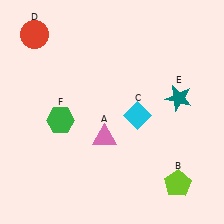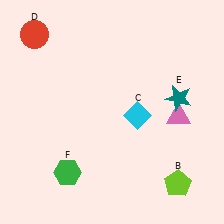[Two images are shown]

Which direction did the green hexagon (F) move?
The green hexagon (F) moved down.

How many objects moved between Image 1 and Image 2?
2 objects moved between the two images.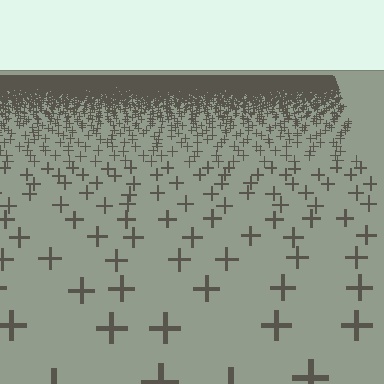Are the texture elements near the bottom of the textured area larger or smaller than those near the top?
Larger. Near the bottom, elements are closer to the viewer and appear at a bigger on-screen size.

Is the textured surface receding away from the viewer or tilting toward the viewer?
The surface is receding away from the viewer. Texture elements get smaller and denser toward the top.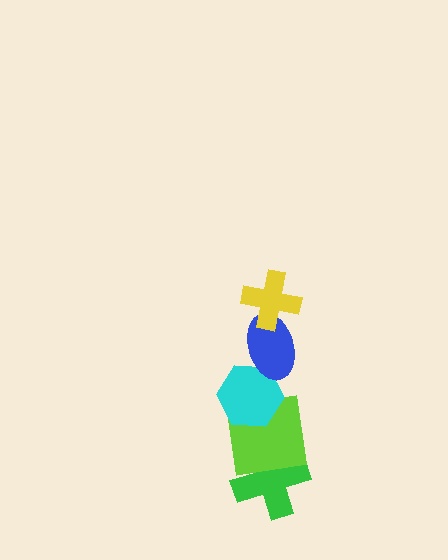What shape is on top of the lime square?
The cyan hexagon is on top of the lime square.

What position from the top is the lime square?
The lime square is 4th from the top.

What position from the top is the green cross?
The green cross is 5th from the top.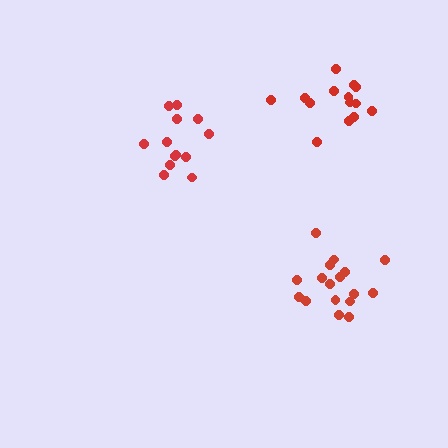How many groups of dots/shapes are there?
There are 3 groups.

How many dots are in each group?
Group 1: 14 dots, Group 2: 13 dots, Group 3: 17 dots (44 total).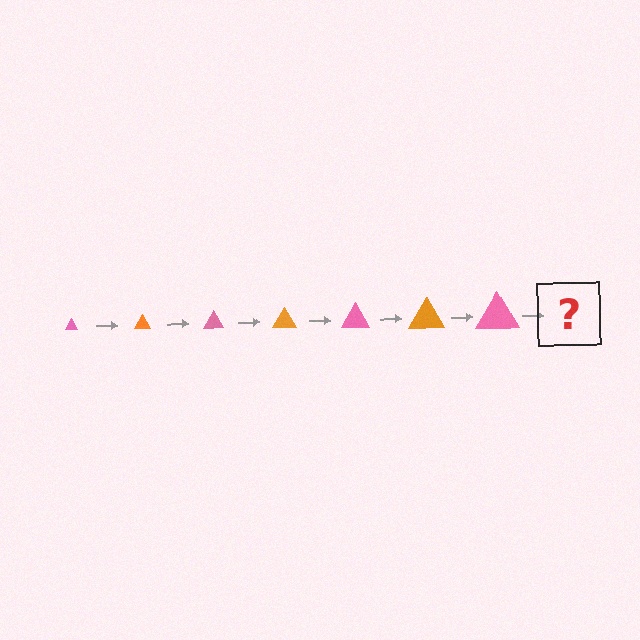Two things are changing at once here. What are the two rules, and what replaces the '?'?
The two rules are that the triangle grows larger each step and the color cycles through pink and orange. The '?' should be an orange triangle, larger than the previous one.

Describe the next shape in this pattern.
It should be an orange triangle, larger than the previous one.